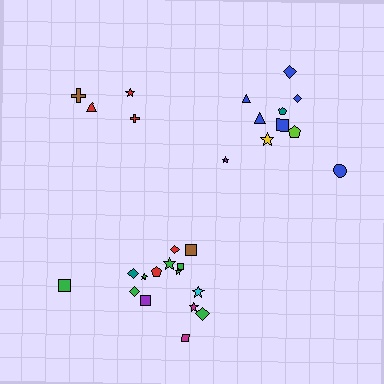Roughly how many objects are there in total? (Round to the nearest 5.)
Roughly 30 objects in total.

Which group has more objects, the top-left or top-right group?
The top-right group.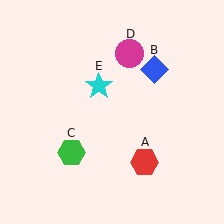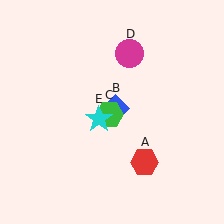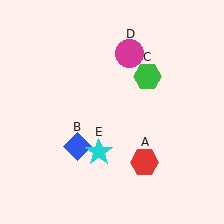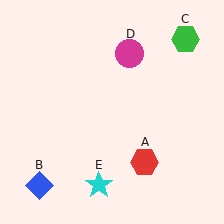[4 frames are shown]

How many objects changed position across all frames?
3 objects changed position: blue diamond (object B), green hexagon (object C), cyan star (object E).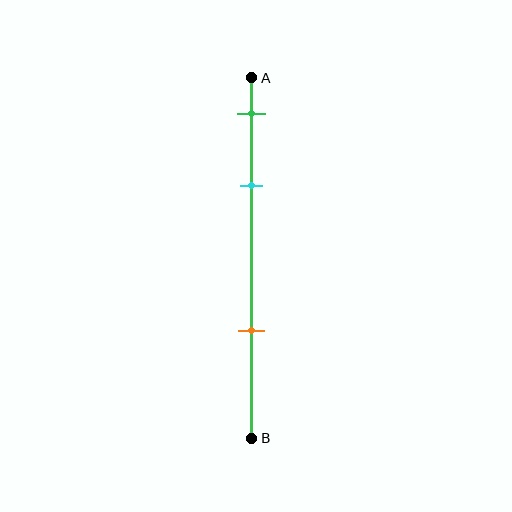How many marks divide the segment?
There are 3 marks dividing the segment.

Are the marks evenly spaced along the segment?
No, the marks are not evenly spaced.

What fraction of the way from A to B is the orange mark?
The orange mark is approximately 70% (0.7) of the way from A to B.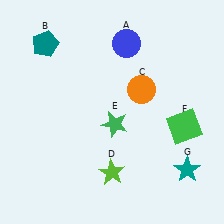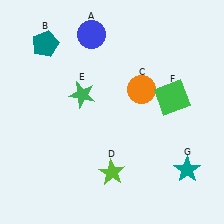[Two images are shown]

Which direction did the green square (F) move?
The green square (F) moved up.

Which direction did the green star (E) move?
The green star (E) moved left.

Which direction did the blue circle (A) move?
The blue circle (A) moved left.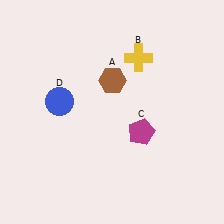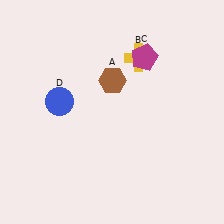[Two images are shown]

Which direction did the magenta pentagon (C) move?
The magenta pentagon (C) moved up.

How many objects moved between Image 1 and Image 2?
1 object moved between the two images.